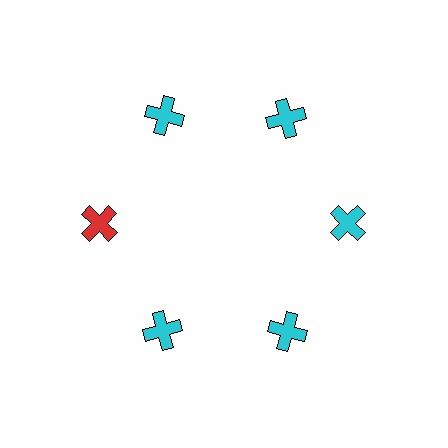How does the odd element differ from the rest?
It has a different color: red instead of cyan.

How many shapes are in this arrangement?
There are 6 shapes arranged in a ring pattern.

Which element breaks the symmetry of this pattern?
The red cross at roughly the 9 o'clock position breaks the symmetry. All other shapes are cyan crosses.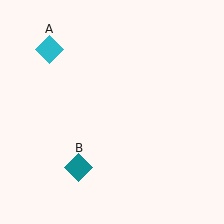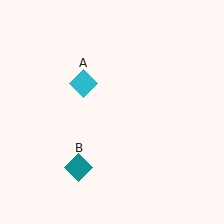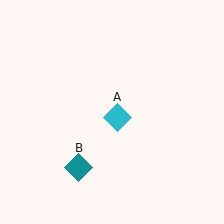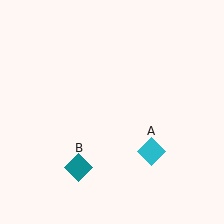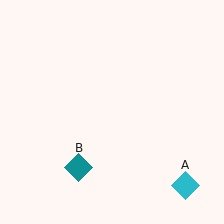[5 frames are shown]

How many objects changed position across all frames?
1 object changed position: cyan diamond (object A).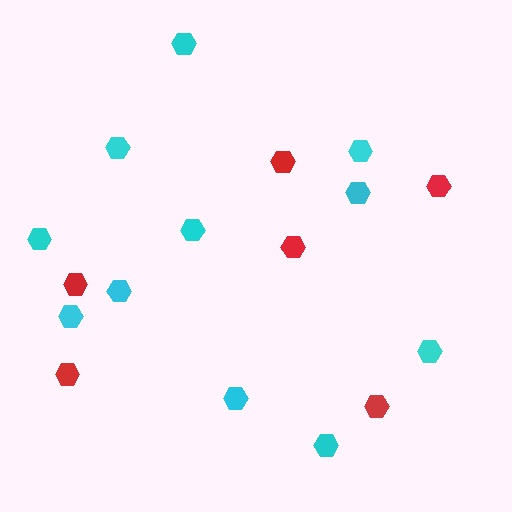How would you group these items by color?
There are 2 groups: one group of red hexagons (6) and one group of cyan hexagons (11).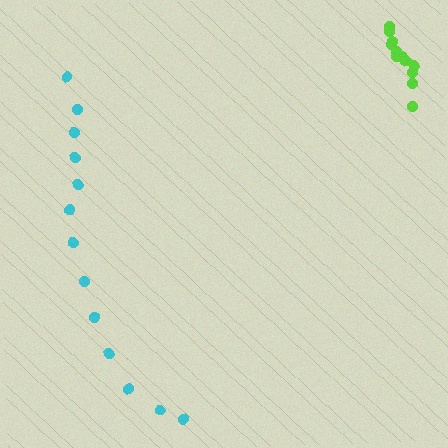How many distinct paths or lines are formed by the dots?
There are 2 distinct paths.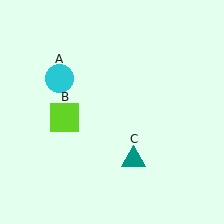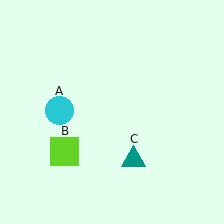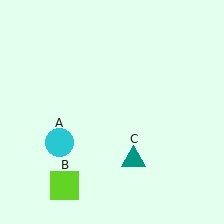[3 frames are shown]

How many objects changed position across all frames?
2 objects changed position: cyan circle (object A), lime square (object B).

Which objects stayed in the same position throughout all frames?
Teal triangle (object C) remained stationary.